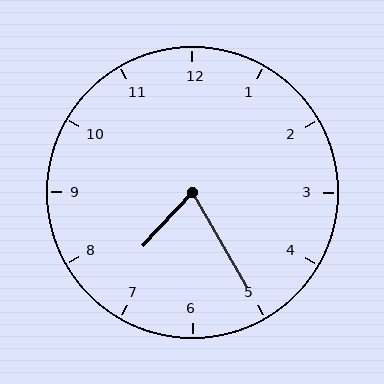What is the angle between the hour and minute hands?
Approximately 72 degrees.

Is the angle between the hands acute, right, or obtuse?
It is acute.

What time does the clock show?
7:25.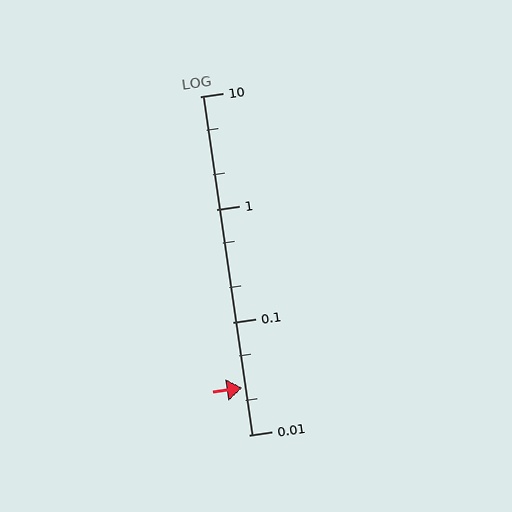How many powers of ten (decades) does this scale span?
The scale spans 3 decades, from 0.01 to 10.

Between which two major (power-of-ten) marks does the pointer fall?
The pointer is between 0.01 and 0.1.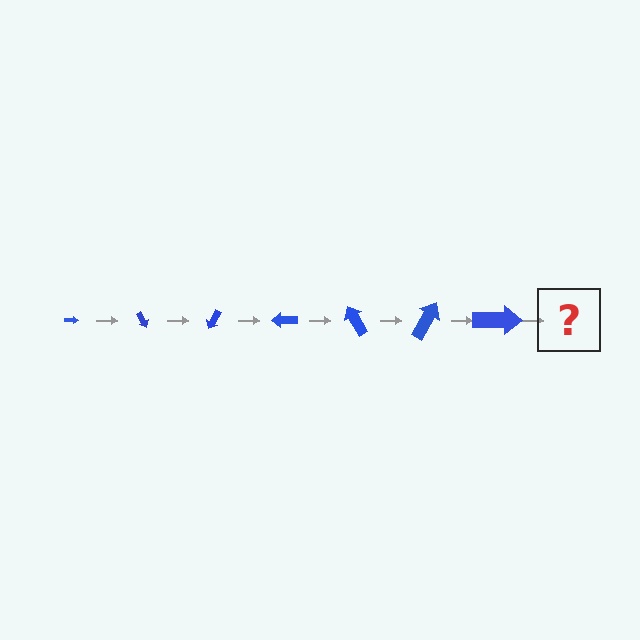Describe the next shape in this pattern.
It should be an arrow, larger than the previous one and rotated 420 degrees from the start.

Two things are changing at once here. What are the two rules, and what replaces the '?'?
The two rules are that the arrow grows larger each step and it rotates 60 degrees each step. The '?' should be an arrow, larger than the previous one and rotated 420 degrees from the start.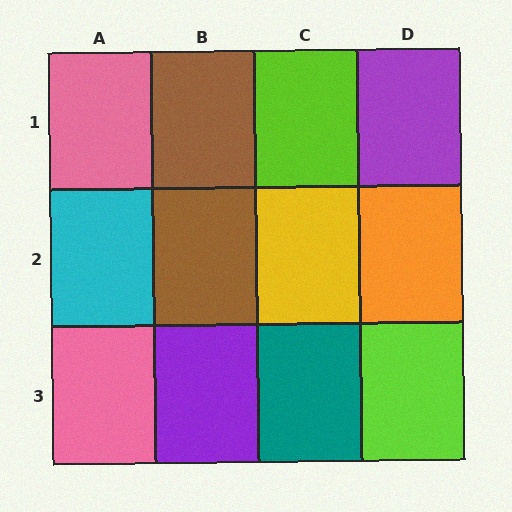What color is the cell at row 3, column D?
Lime.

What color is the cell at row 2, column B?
Brown.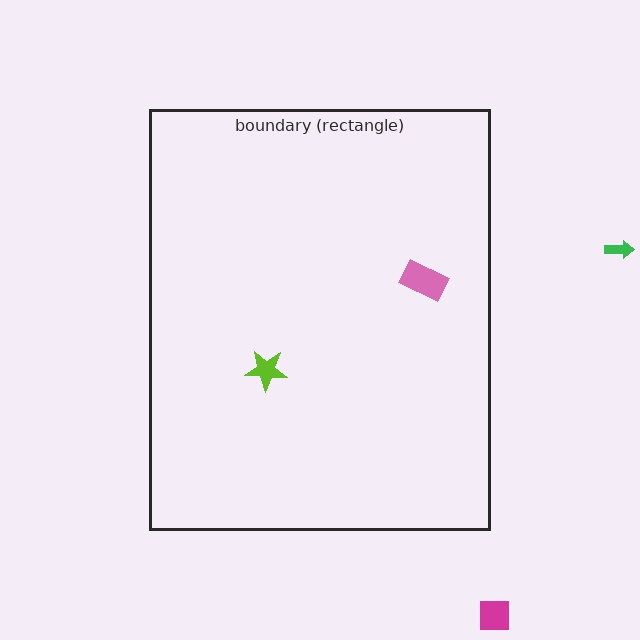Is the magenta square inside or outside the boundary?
Outside.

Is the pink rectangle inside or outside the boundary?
Inside.